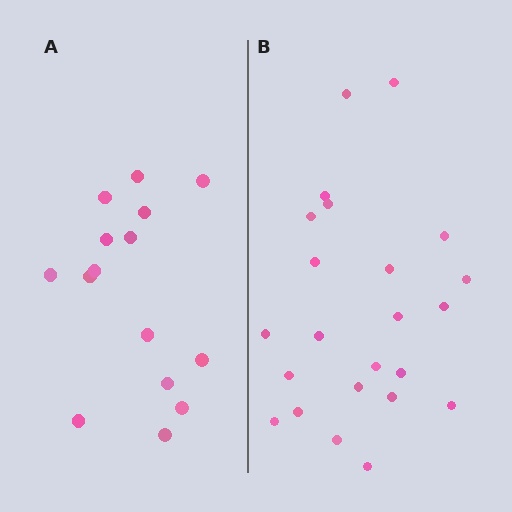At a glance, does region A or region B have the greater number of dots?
Region B (the right region) has more dots.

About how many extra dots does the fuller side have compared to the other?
Region B has roughly 8 or so more dots than region A.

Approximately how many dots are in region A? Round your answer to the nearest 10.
About 20 dots. (The exact count is 15, which rounds to 20.)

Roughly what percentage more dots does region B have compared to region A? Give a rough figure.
About 55% more.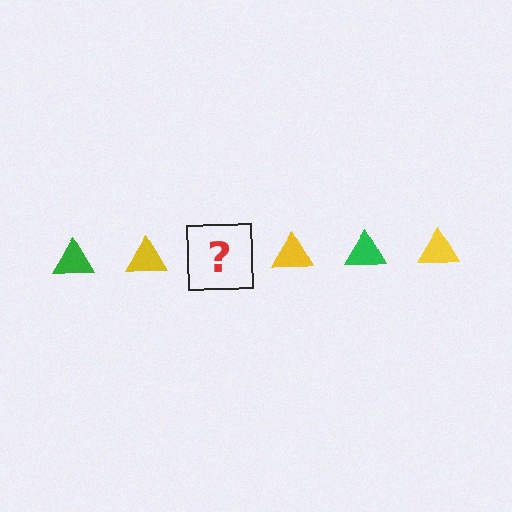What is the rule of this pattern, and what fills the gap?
The rule is that the pattern cycles through green, yellow triangles. The gap should be filled with a green triangle.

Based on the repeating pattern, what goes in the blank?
The blank should be a green triangle.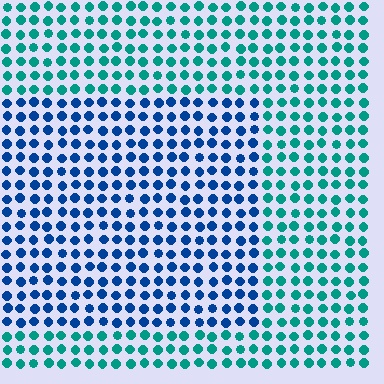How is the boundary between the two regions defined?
The boundary is defined purely by a slight shift in hue (about 44 degrees). Spacing, size, and orientation are identical on both sides.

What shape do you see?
I see a rectangle.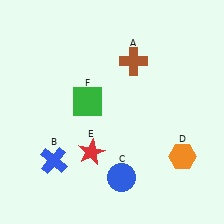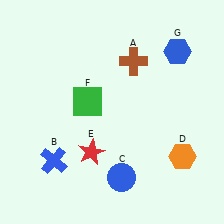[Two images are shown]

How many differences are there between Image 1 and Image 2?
There is 1 difference between the two images.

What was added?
A blue hexagon (G) was added in Image 2.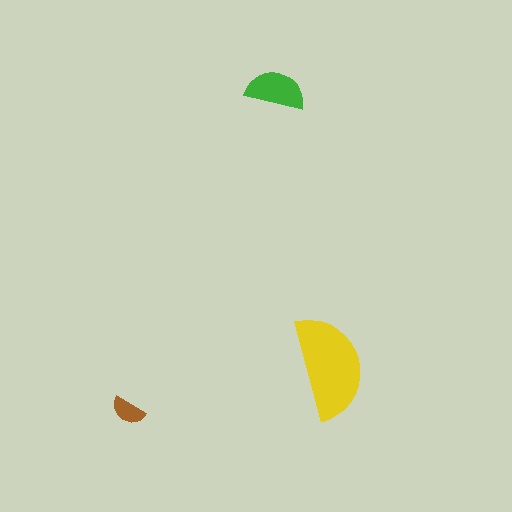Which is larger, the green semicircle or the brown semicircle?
The green one.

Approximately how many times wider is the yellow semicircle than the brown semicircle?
About 3 times wider.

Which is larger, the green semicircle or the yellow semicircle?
The yellow one.